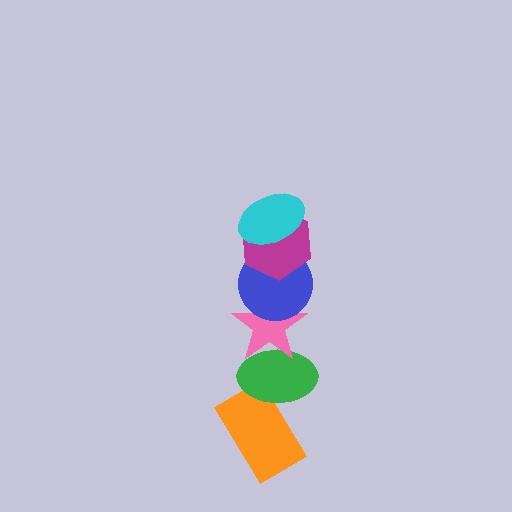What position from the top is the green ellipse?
The green ellipse is 5th from the top.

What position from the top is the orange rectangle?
The orange rectangle is 6th from the top.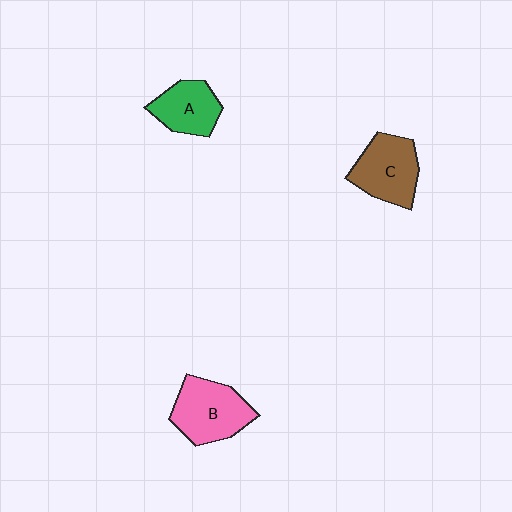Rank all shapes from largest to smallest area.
From largest to smallest: B (pink), C (brown), A (green).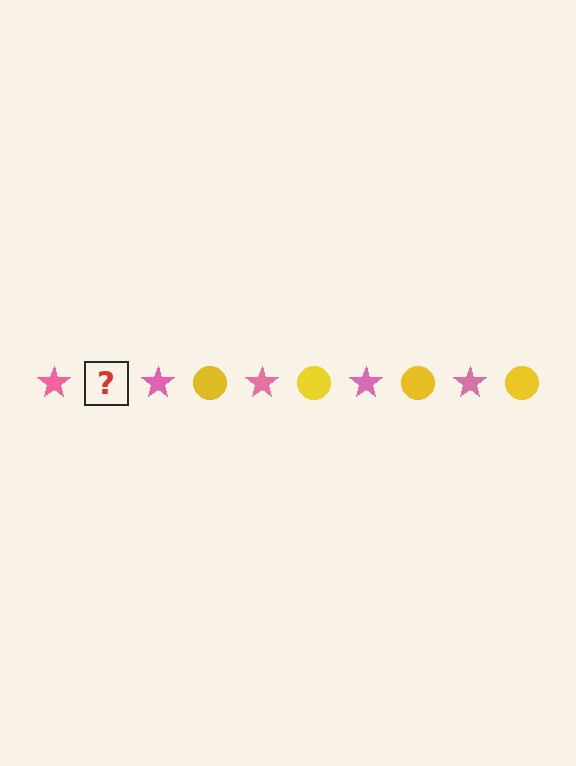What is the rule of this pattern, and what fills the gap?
The rule is that the pattern alternates between pink star and yellow circle. The gap should be filled with a yellow circle.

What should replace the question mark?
The question mark should be replaced with a yellow circle.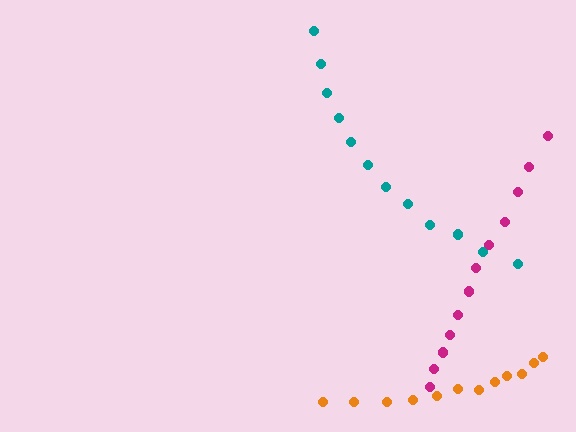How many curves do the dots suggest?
There are 3 distinct paths.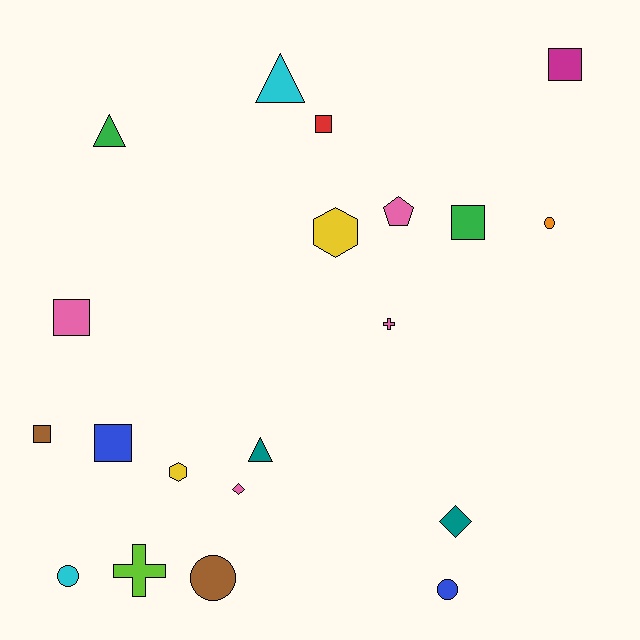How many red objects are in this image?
There is 1 red object.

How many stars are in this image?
There are no stars.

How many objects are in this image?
There are 20 objects.